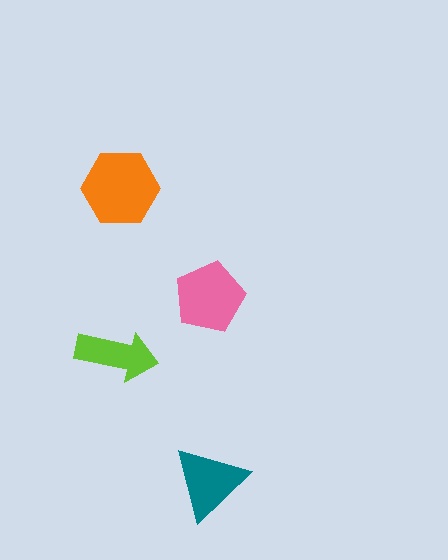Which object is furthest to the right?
The pink pentagon is rightmost.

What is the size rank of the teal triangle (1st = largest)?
3rd.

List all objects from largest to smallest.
The orange hexagon, the pink pentagon, the teal triangle, the lime arrow.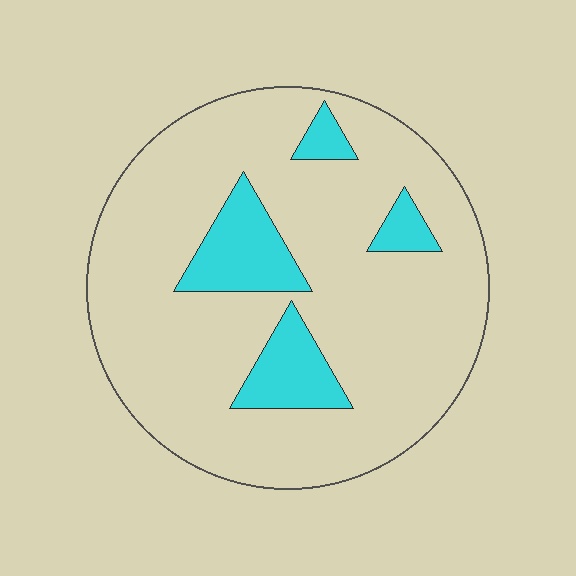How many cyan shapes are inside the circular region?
4.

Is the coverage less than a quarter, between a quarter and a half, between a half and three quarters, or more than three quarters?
Less than a quarter.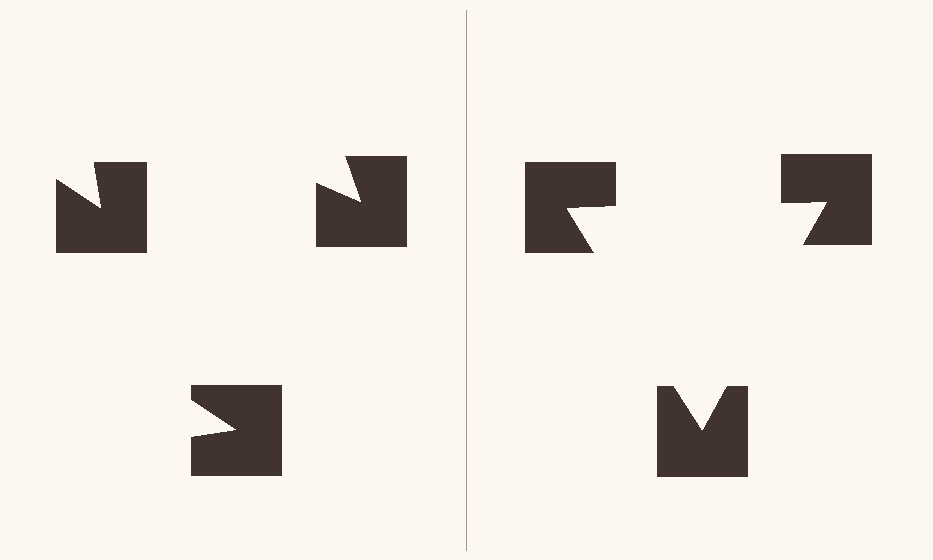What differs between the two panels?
The notched squares are positioned identically on both sides; only the wedge orientations differ. On the right they align to a triangle; on the left they are misaligned.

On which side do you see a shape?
An illusory triangle appears on the right side. On the left side the wedge cuts are rotated, so no coherent shape forms.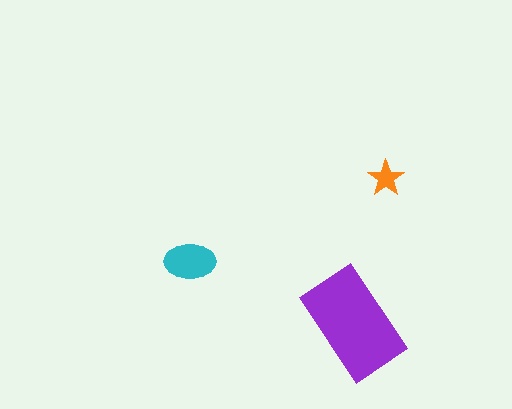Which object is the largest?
The purple rectangle.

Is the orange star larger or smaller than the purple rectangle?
Smaller.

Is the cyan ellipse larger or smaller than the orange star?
Larger.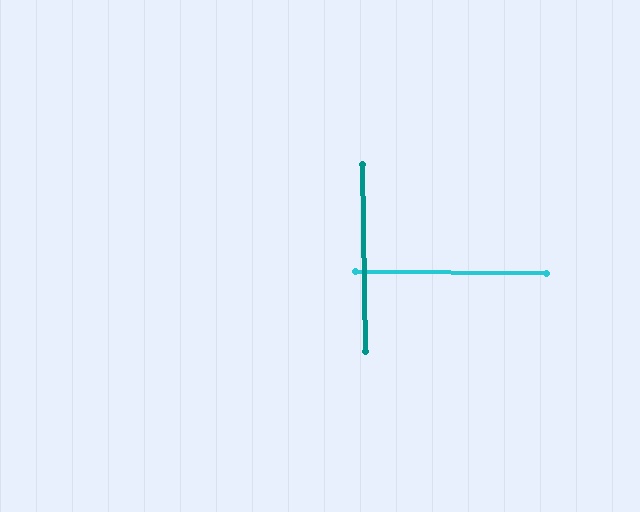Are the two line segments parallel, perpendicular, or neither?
Perpendicular — they meet at approximately 89°.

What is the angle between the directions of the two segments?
Approximately 89 degrees.